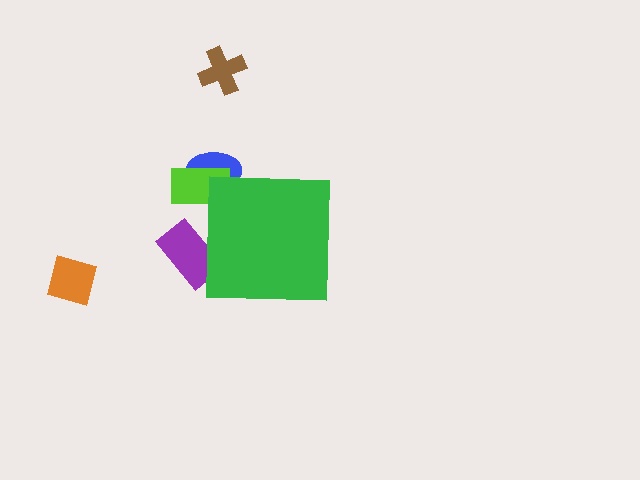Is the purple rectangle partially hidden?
Yes, the purple rectangle is partially hidden behind the green square.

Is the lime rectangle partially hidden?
Yes, the lime rectangle is partially hidden behind the green square.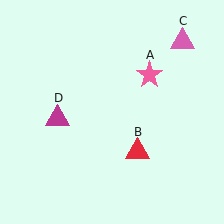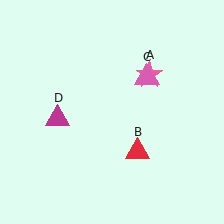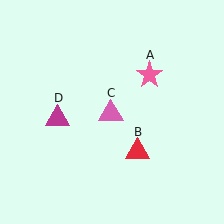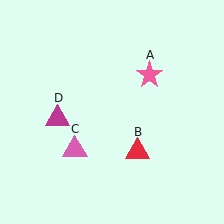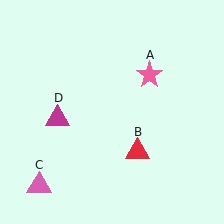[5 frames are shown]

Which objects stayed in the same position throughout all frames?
Pink star (object A) and red triangle (object B) and magenta triangle (object D) remained stationary.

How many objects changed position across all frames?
1 object changed position: pink triangle (object C).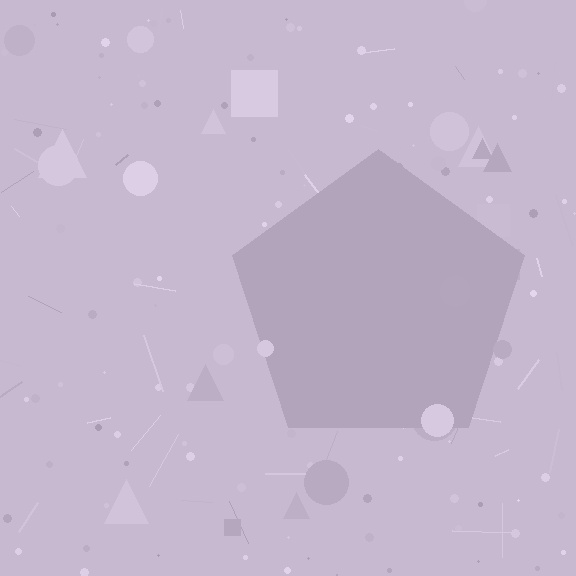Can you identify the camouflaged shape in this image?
The camouflaged shape is a pentagon.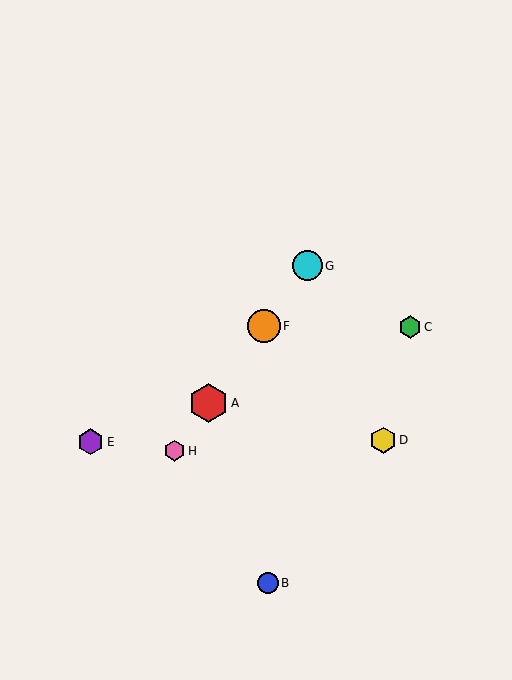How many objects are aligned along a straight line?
4 objects (A, F, G, H) are aligned along a straight line.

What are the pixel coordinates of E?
Object E is at (91, 442).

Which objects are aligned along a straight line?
Objects A, F, G, H are aligned along a straight line.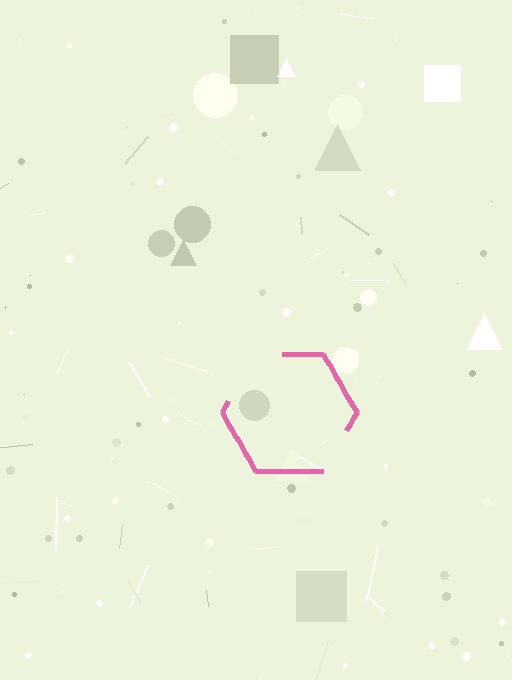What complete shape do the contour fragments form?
The contour fragments form a hexagon.